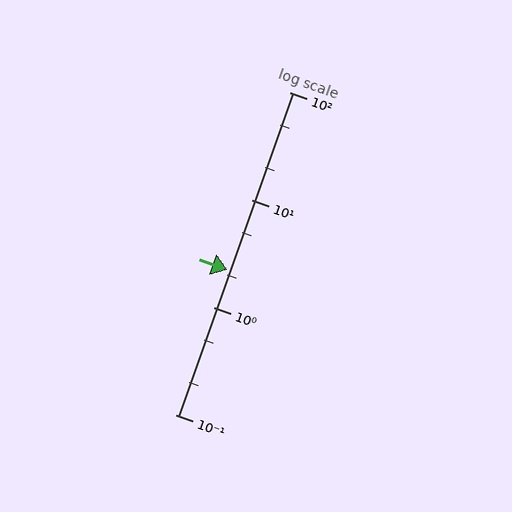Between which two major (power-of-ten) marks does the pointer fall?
The pointer is between 1 and 10.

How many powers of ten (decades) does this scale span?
The scale spans 3 decades, from 0.1 to 100.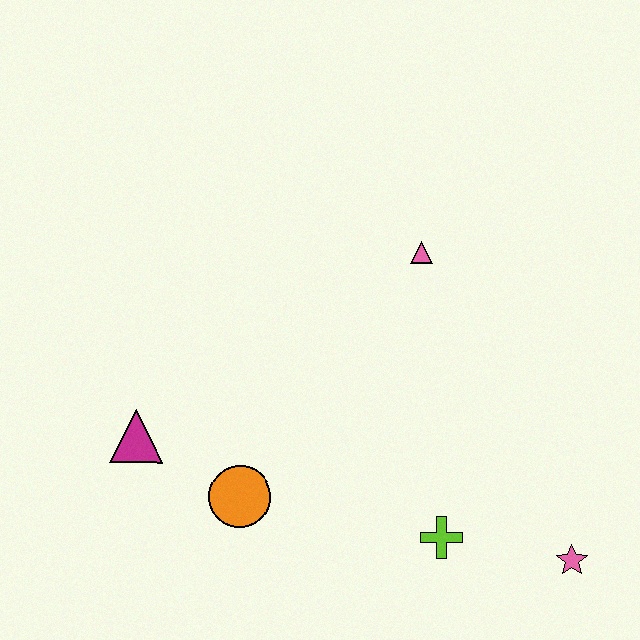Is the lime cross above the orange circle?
No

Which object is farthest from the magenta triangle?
The pink star is farthest from the magenta triangle.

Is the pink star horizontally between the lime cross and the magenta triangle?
No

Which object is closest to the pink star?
The lime cross is closest to the pink star.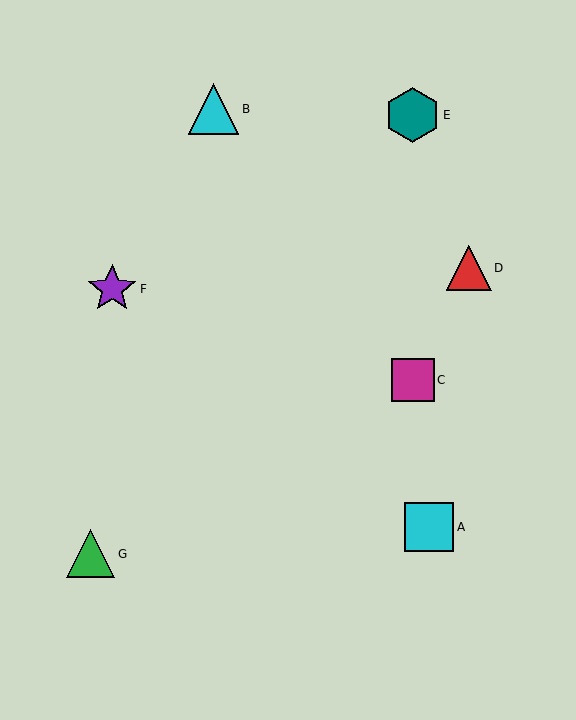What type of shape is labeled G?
Shape G is a green triangle.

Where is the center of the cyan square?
The center of the cyan square is at (429, 527).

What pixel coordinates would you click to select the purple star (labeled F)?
Click at (112, 289) to select the purple star F.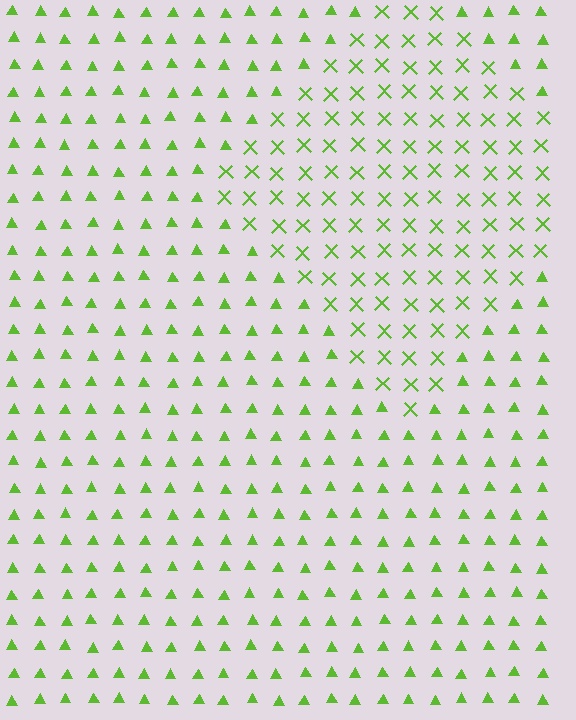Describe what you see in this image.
The image is filled with small lime elements arranged in a uniform grid. A diamond-shaped region contains X marks, while the surrounding area contains triangles. The boundary is defined purely by the change in element shape.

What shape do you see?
I see a diamond.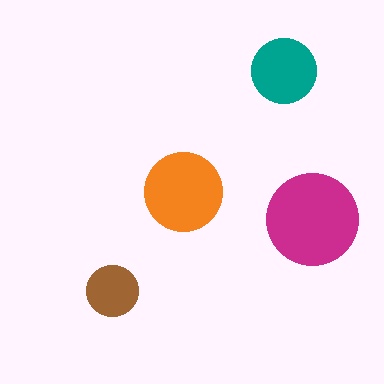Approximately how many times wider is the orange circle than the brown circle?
About 1.5 times wider.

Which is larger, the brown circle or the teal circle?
The teal one.